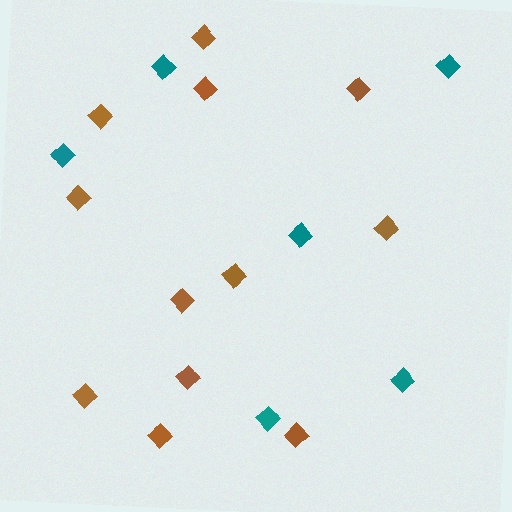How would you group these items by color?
There are 2 groups: one group of teal diamonds (6) and one group of brown diamonds (12).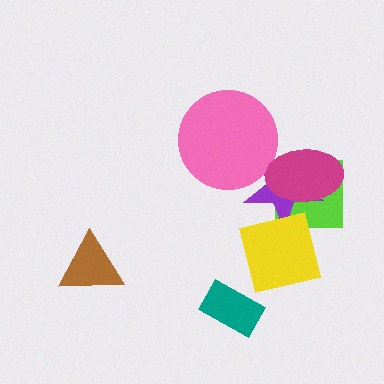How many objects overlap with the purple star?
4 objects overlap with the purple star.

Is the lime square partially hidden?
Yes, it is partially covered by another shape.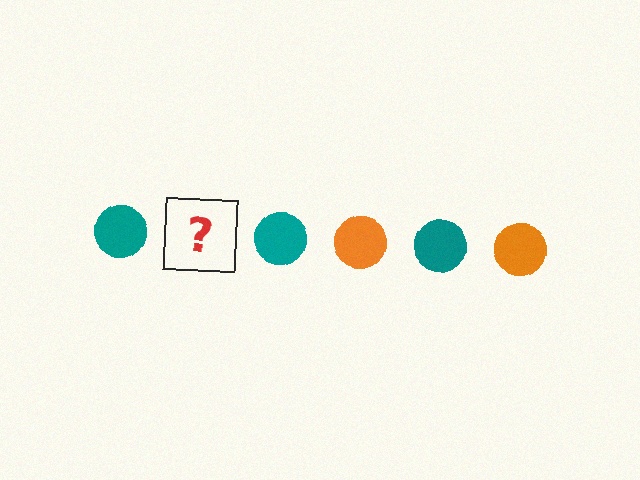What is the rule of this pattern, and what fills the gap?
The rule is that the pattern cycles through teal, orange circles. The gap should be filled with an orange circle.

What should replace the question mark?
The question mark should be replaced with an orange circle.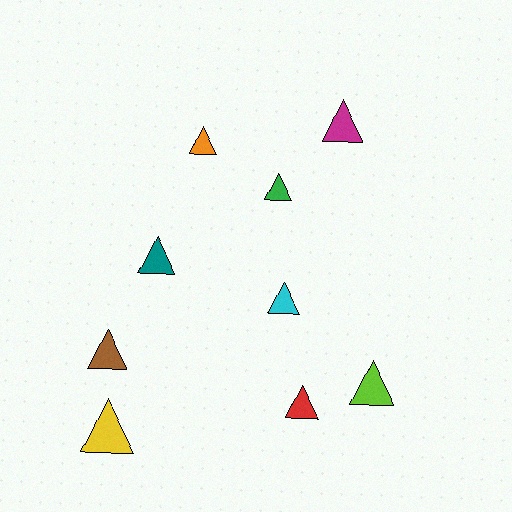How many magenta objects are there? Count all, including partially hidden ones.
There is 1 magenta object.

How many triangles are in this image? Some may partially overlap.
There are 9 triangles.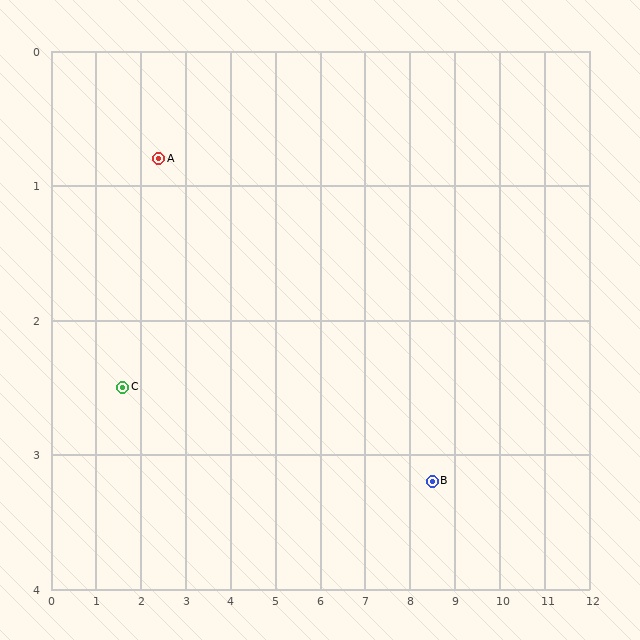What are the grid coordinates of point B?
Point B is at approximately (8.5, 3.2).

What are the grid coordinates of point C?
Point C is at approximately (1.6, 2.5).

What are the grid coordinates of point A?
Point A is at approximately (2.4, 0.8).